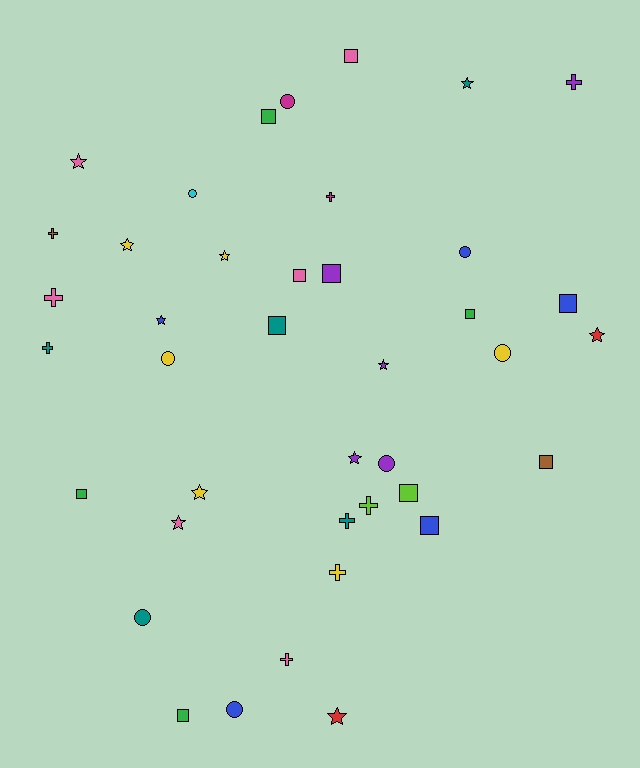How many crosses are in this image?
There are 9 crosses.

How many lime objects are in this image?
There are 2 lime objects.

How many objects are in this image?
There are 40 objects.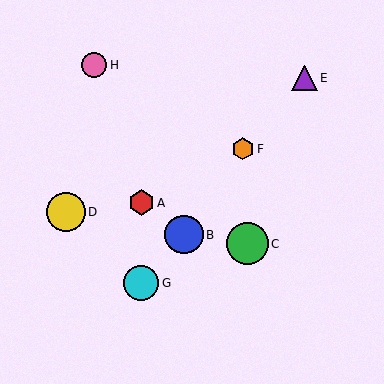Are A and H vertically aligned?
No, A is at x≈141 and H is at x≈94.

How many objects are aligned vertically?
2 objects (A, G) are aligned vertically.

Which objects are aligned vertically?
Objects A, G are aligned vertically.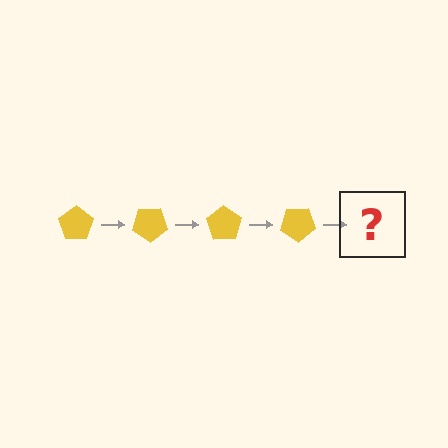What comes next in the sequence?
The next element should be a yellow pentagon rotated 140 degrees.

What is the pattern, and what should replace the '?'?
The pattern is that the pentagon rotates 35 degrees each step. The '?' should be a yellow pentagon rotated 140 degrees.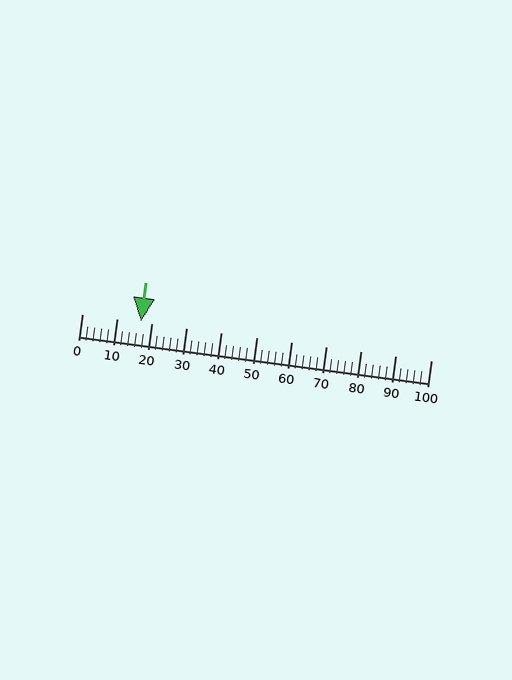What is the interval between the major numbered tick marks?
The major tick marks are spaced 10 units apart.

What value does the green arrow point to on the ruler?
The green arrow points to approximately 17.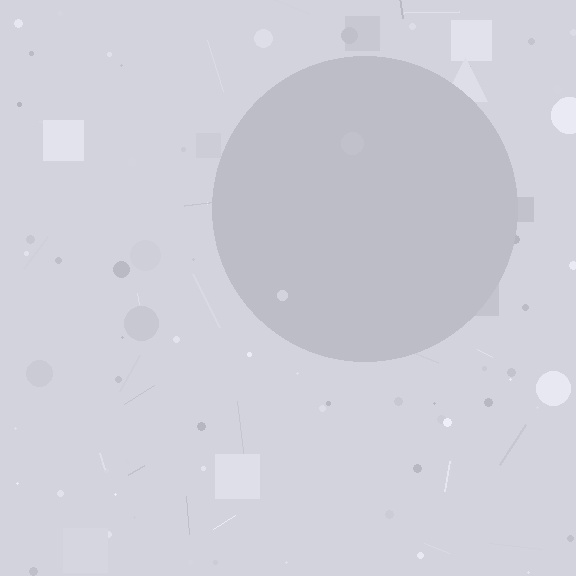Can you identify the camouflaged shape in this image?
The camouflaged shape is a circle.